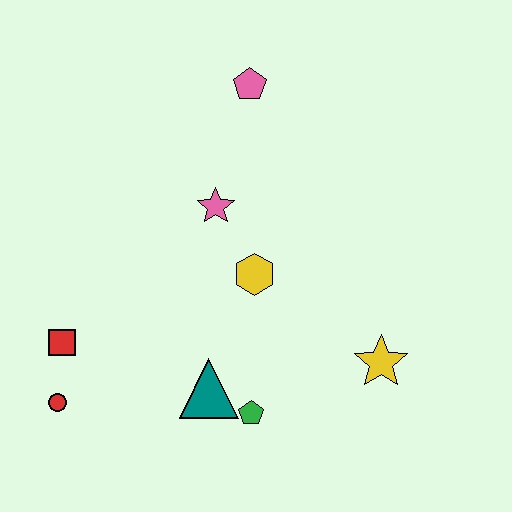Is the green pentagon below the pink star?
Yes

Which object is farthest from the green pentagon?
The pink pentagon is farthest from the green pentagon.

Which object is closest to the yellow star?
The green pentagon is closest to the yellow star.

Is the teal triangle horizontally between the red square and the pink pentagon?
Yes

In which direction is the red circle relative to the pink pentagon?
The red circle is below the pink pentagon.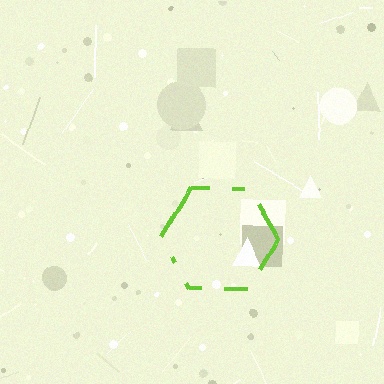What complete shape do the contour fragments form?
The contour fragments form a hexagon.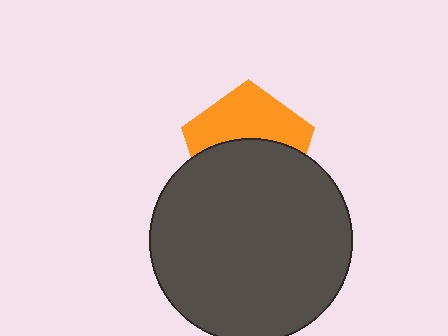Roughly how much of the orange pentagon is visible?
About half of it is visible (roughly 46%).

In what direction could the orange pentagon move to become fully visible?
The orange pentagon could move up. That would shift it out from behind the dark gray circle entirely.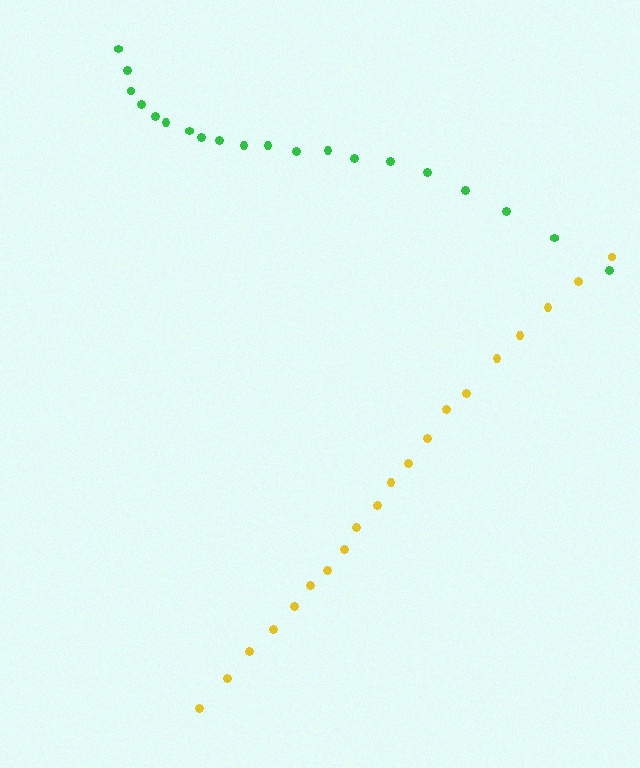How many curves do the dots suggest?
There are 2 distinct paths.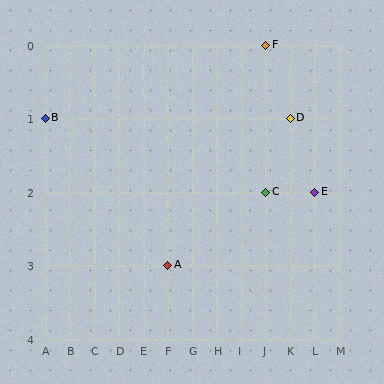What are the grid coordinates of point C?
Point C is at grid coordinates (J, 2).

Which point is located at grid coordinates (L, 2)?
Point E is at (L, 2).